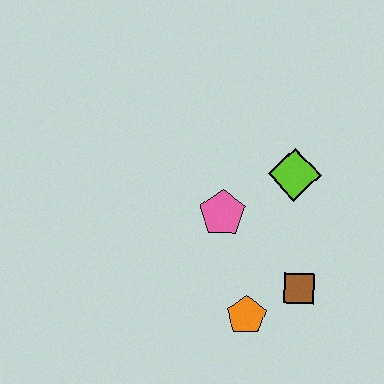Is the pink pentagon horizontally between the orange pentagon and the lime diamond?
No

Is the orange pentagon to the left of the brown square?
Yes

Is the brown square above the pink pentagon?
No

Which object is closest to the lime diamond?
The pink pentagon is closest to the lime diamond.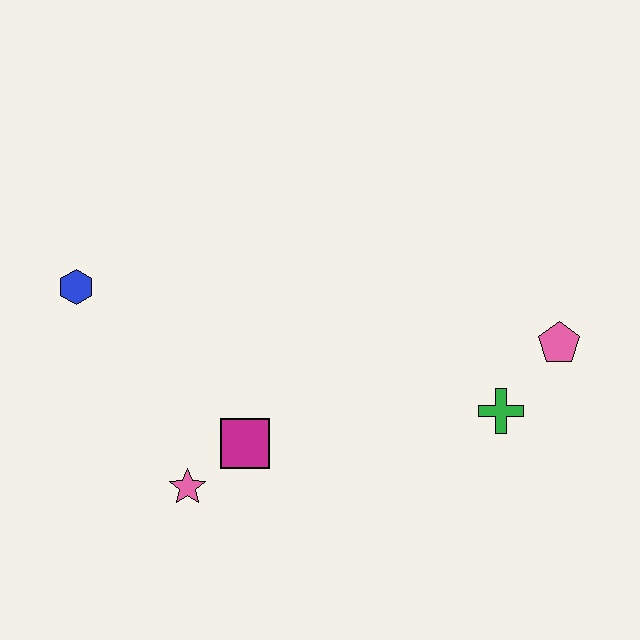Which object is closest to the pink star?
The magenta square is closest to the pink star.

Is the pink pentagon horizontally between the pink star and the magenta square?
No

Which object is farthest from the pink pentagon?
The blue hexagon is farthest from the pink pentagon.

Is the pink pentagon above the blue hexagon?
No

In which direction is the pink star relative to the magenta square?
The pink star is to the left of the magenta square.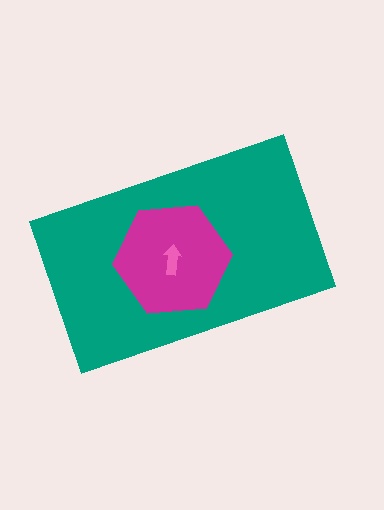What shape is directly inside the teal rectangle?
The magenta hexagon.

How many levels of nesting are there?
3.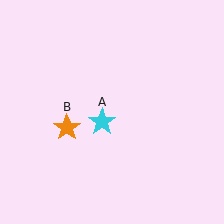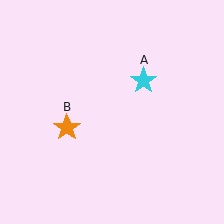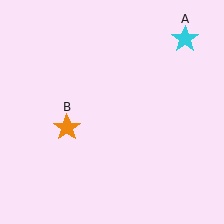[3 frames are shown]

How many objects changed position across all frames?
1 object changed position: cyan star (object A).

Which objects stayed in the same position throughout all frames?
Orange star (object B) remained stationary.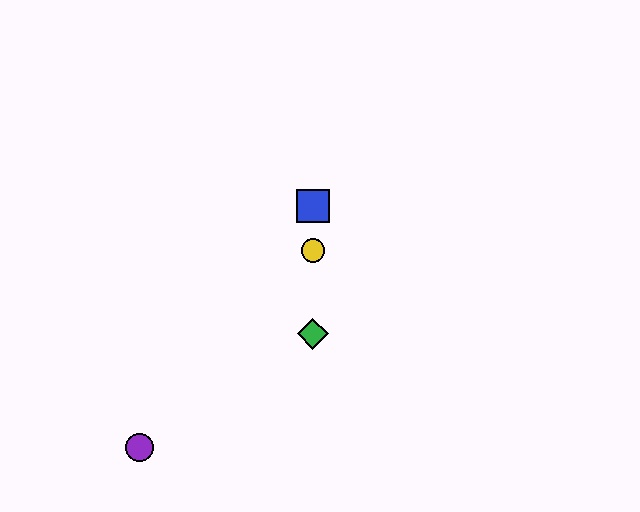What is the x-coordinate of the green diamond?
The green diamond is at x≈313.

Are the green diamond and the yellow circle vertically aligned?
Yes, both are at x≈313.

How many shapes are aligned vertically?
4 shapes (the red triangle, the blue square, the green diamond, the yellow circle) are aligned vertically.